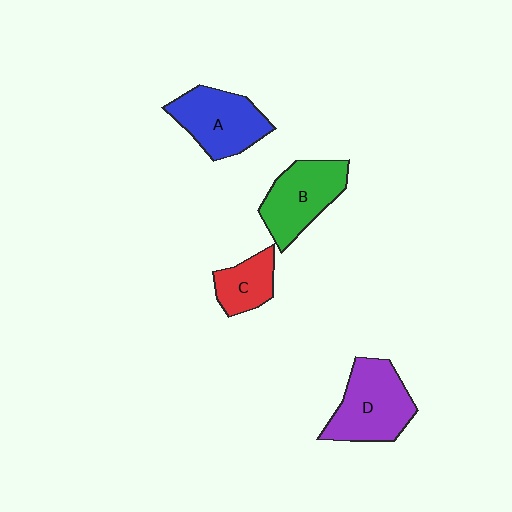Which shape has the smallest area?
Shape C (red).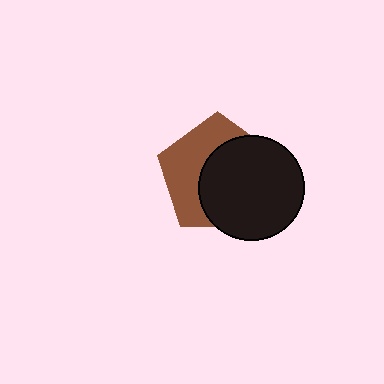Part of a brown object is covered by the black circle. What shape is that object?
It is a pentagon.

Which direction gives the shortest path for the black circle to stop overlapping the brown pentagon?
Moving toward the lower-right gives the shortest separation.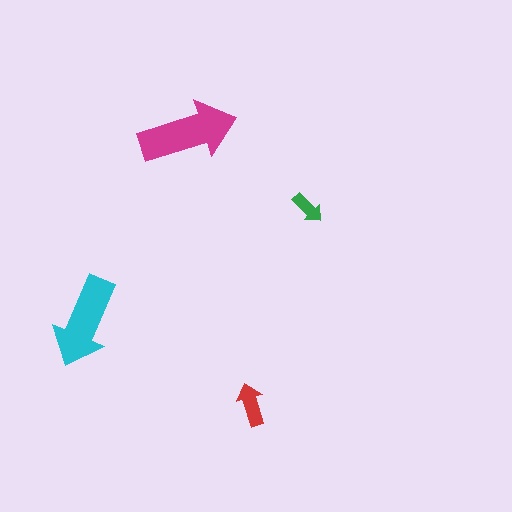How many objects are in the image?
There are 4 objects in the image.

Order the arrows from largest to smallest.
the magenta one, the cyan one, the red one, the green one.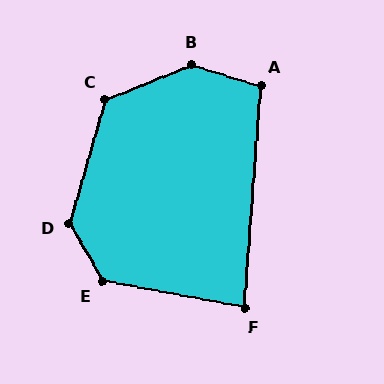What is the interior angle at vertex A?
Approximately 102 degrees (obtuse).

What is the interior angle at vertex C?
Approximately 128 degrees (obtuse).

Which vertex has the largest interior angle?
B, at approximately 142 degrees.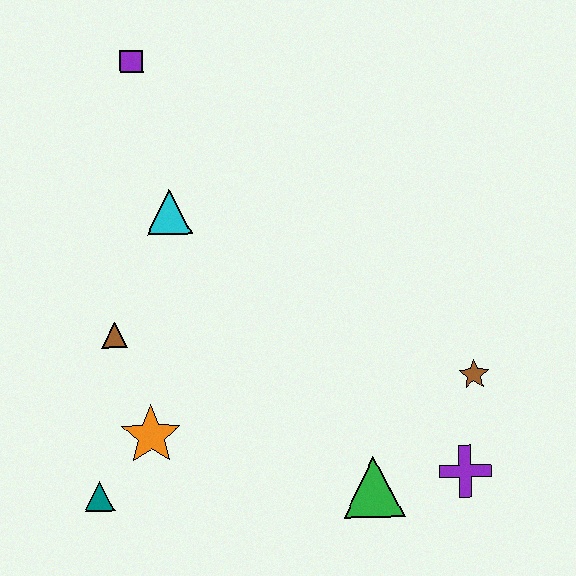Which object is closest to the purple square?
The cyan triangle is closest to the purple square.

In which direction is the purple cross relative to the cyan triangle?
The purple cross is to the right of the cyan triangle.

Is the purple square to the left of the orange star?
Yes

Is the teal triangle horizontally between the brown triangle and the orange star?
No